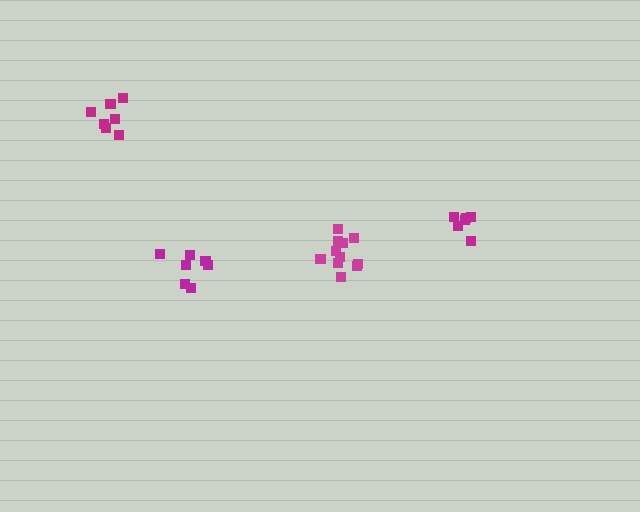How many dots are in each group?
Group 1: 7 dots, Group 2: 7 dots, Group 3: 11 dots, Group 4: 6 dots (31 total).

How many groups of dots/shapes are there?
There are 4 groups.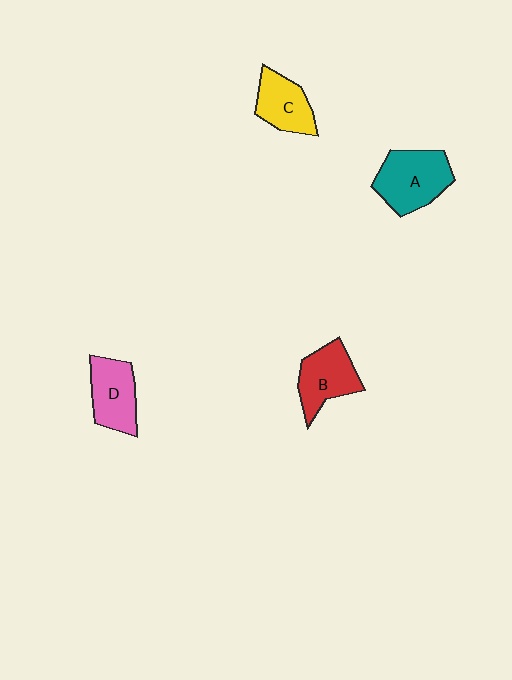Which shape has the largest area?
Shape A (teal).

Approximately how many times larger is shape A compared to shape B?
Approximately 1.2 times.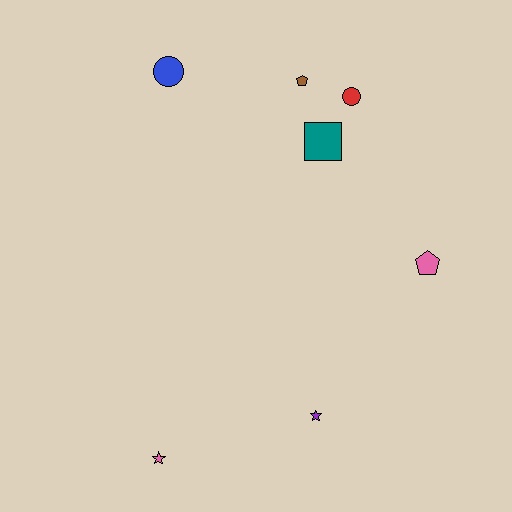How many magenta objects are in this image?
There are no magenta objects.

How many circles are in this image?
There are 2 circles.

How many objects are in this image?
There are 7 objects.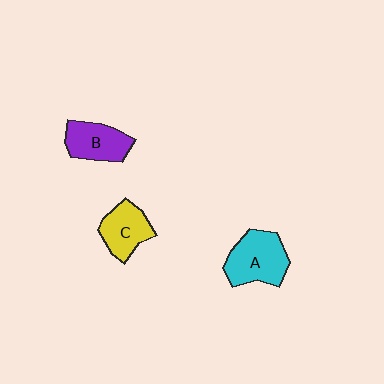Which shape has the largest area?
Shape A (cyan).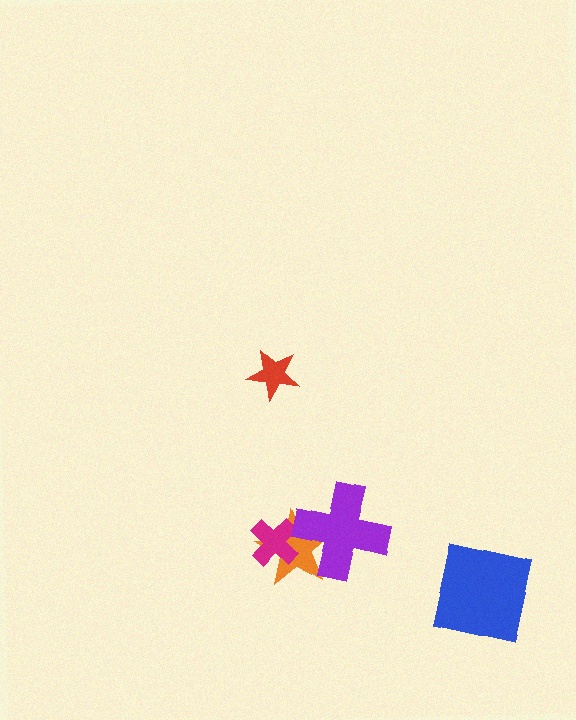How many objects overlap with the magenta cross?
1 object overlaps with the magenta cross.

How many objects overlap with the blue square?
0 objects overlap with the blue square.